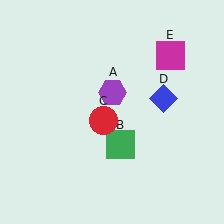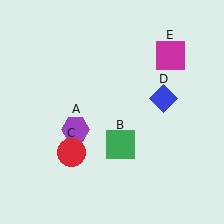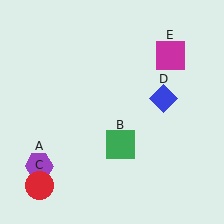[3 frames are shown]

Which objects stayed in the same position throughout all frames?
Green square (object B) and blue diamond (object D) and magenta square (object E) remained stationary.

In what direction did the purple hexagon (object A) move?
The purple hexagon (object A) moved down and to the left.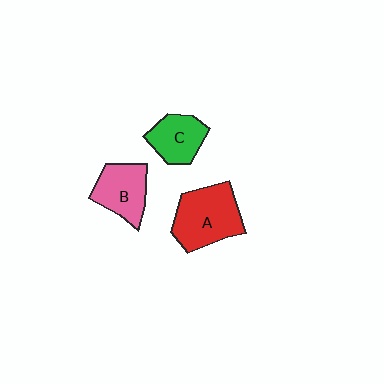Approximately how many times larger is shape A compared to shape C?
Approximately 1.6 times.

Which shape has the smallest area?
Shape C (green).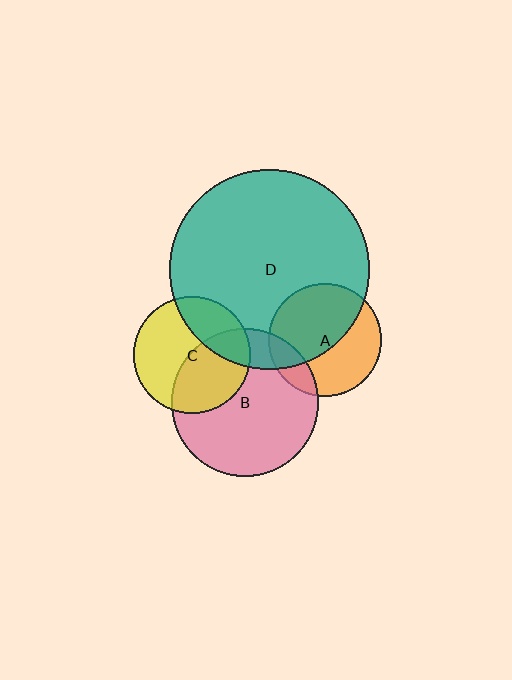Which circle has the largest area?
Circle D (teal).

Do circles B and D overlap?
Yes.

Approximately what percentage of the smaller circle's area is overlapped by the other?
Approximately 15%.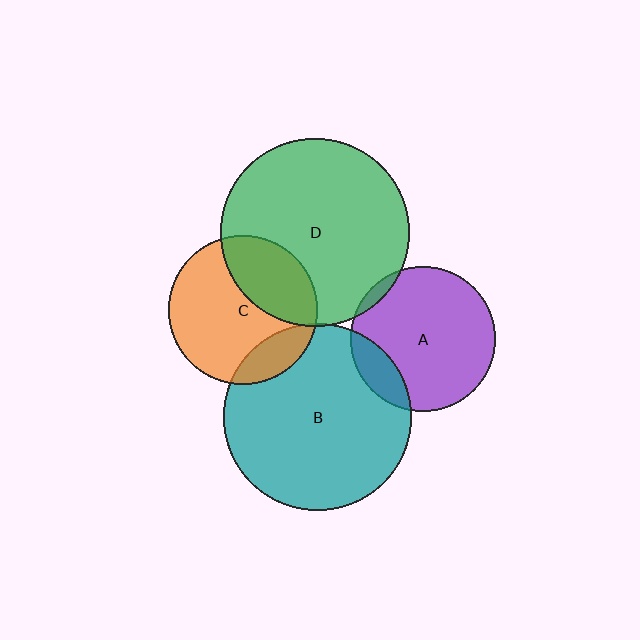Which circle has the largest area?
Circle D (green).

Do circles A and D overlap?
Yes.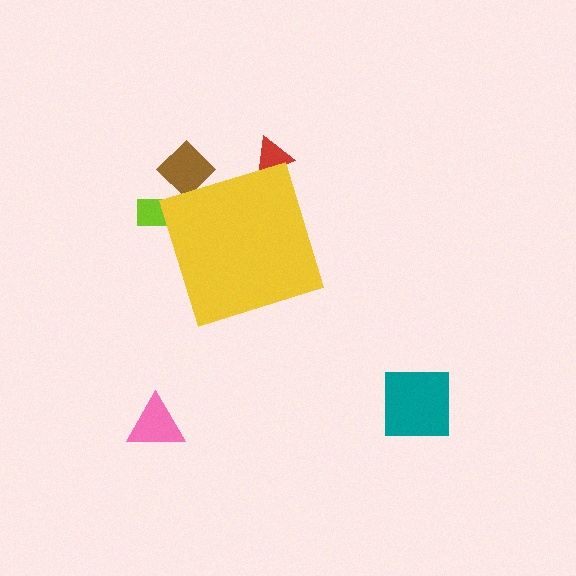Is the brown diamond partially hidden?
Yes, the brown diamond is partially hidden behind the yellow diamond.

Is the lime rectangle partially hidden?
Yes, the lime rectangle is partially hidden behind the yellow diamond.